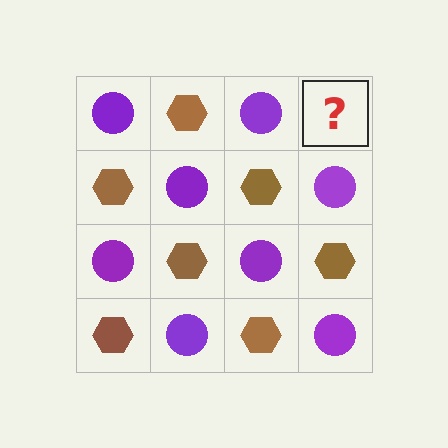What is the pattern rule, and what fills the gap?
The rule is that it alternates purple circle and brown hexagon in a checkerboard pattern. The gap should be filled with a brown hexagon.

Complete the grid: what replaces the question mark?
The question mark should be replaced with a brown hexagon.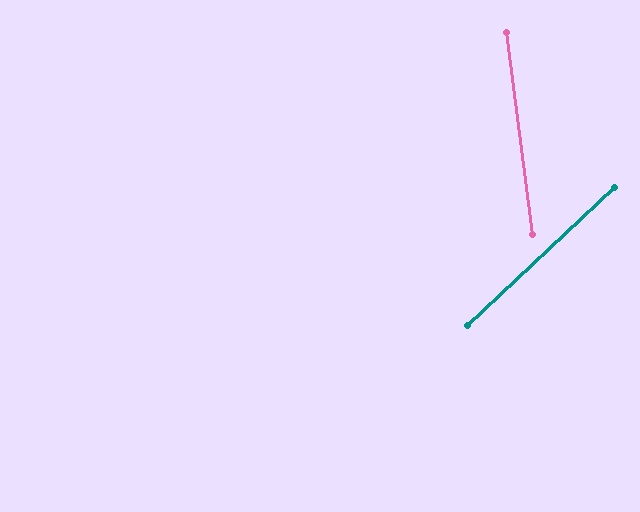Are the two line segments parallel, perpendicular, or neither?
Neither parallel nor perpendicular — they differ by about 54°.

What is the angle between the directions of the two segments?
Approximately 54 degrees.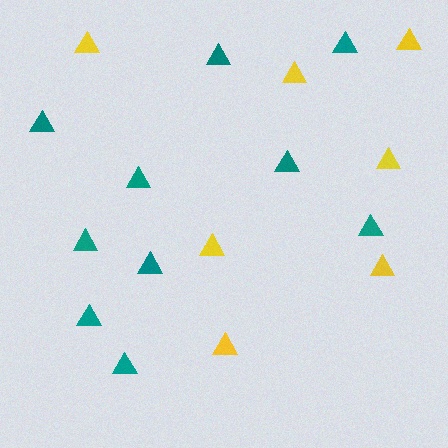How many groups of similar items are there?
There are 2 groups: one group of teal triangles (10) and one group of yellow triangles (7).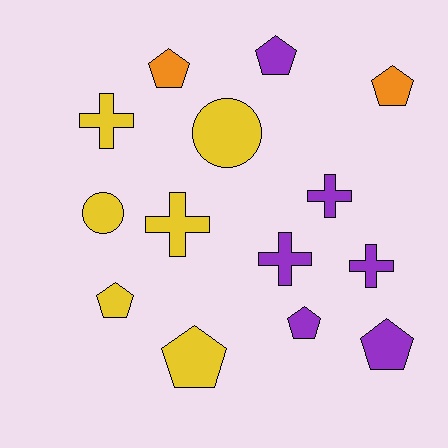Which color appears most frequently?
Purple, with 6 objects.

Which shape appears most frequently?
Pentagon, with 7 objects.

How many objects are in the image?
There are 14 objects.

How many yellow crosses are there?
There are 2 yellow crosses.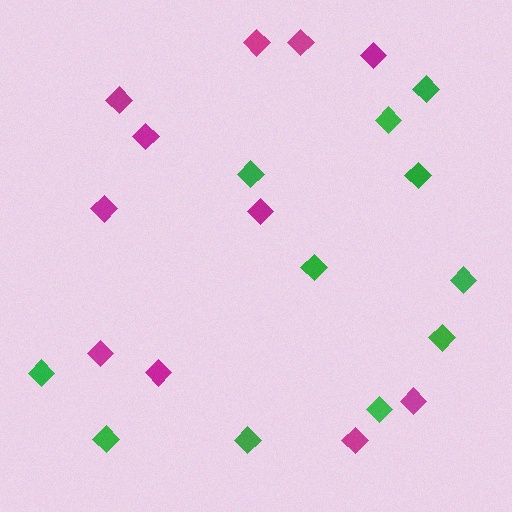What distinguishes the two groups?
There are 2 groups: one group of green diamonds (11) and one group of magenta diamonds (11).